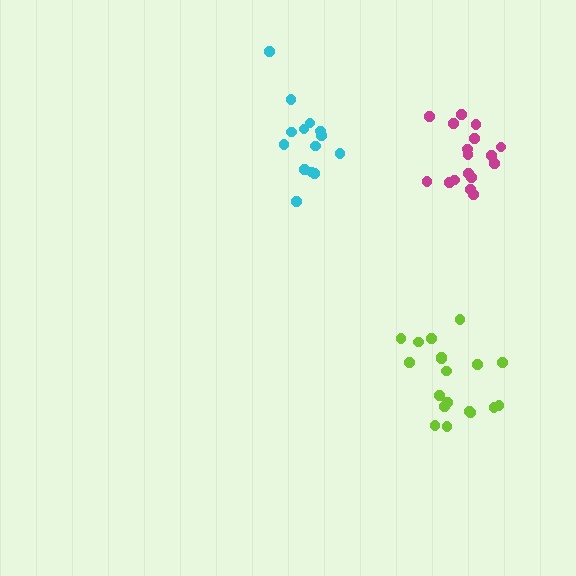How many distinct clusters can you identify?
There are 3 distinct clusters.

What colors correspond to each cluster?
The clusters are colored: magenta, cyan, lime.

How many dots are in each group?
Group 1: 17 dots, Group 2: 14 dots, Group 3: 19 dots (50 total).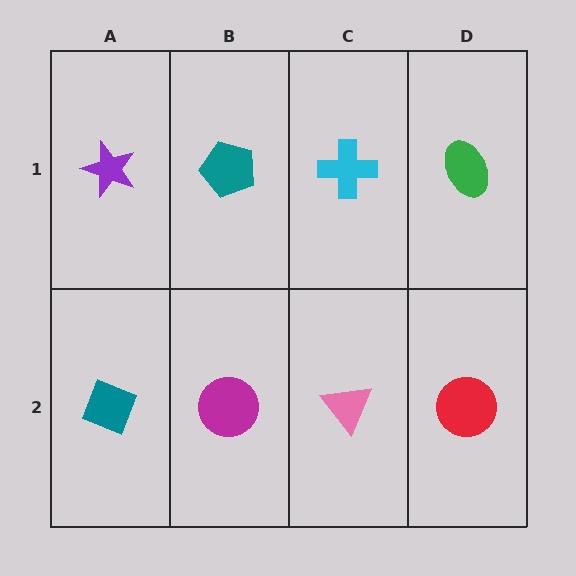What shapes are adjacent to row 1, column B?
A magenta circle (row 2, column B), a purple star (row 1, column A), a cyan cross (row 1, column C).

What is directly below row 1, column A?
A teal diamond.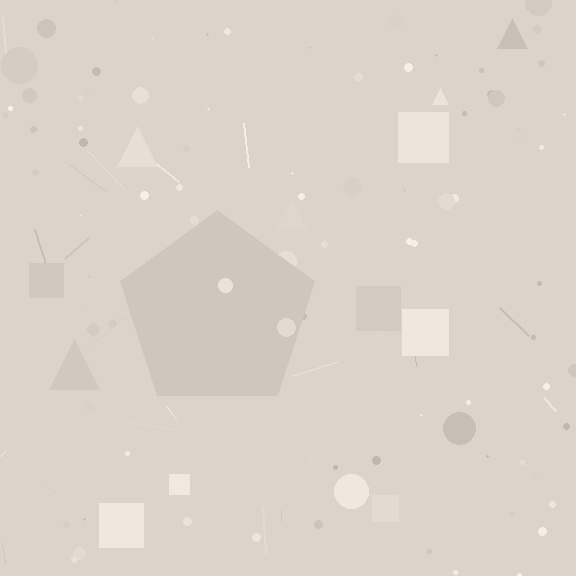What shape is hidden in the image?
A pentagon is hidden in the image.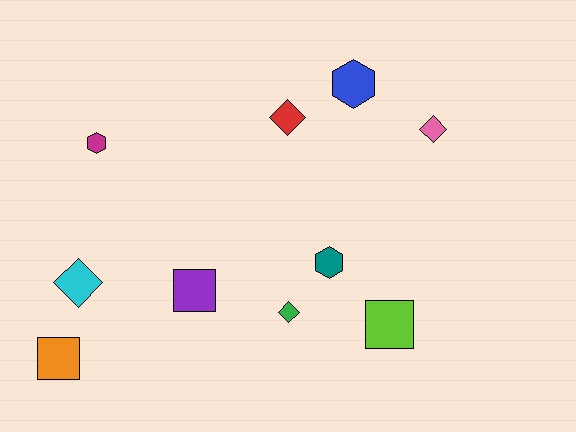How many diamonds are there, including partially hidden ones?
There are 4 diamonds.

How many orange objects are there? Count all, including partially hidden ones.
There is 1 orange object.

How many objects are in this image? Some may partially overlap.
There are 10 objects.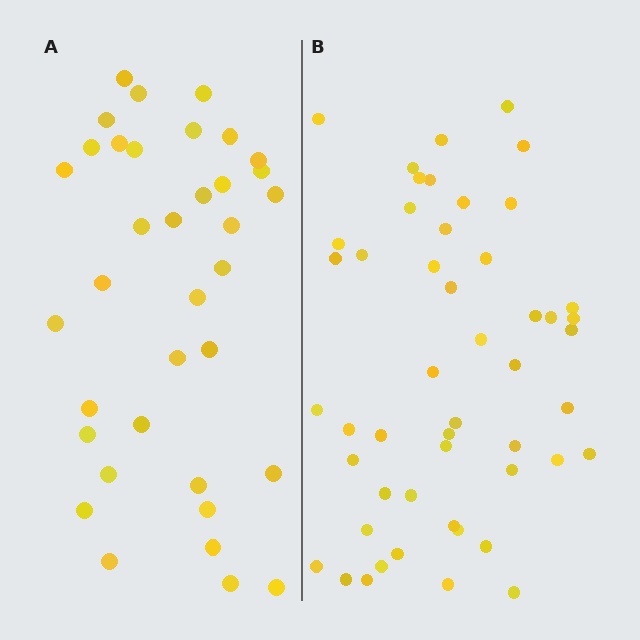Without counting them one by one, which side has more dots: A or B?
Region B (the right region) has more dots.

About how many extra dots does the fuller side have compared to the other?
Region B has approximately 15 more dots than region A.